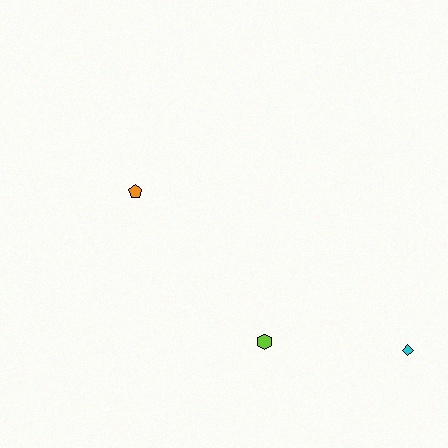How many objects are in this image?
There are 3 objects.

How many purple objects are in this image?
There are no purple objects.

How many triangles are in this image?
There are no triangles.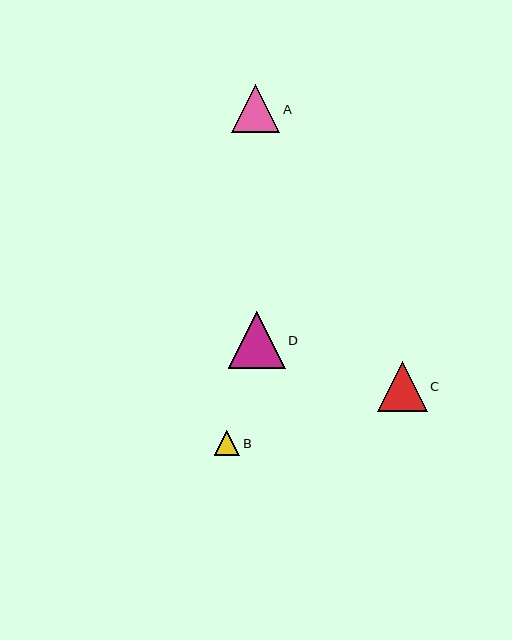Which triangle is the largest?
Triangle D is the largest with a size of approximately 57 pixels.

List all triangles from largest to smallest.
From largest to smallest: D, C, A, B.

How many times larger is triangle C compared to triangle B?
Triangle C is approximately 2.0 times the size of triangle B.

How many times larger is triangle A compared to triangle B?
Triangle A is approximately 1.9 times the size of triangle B.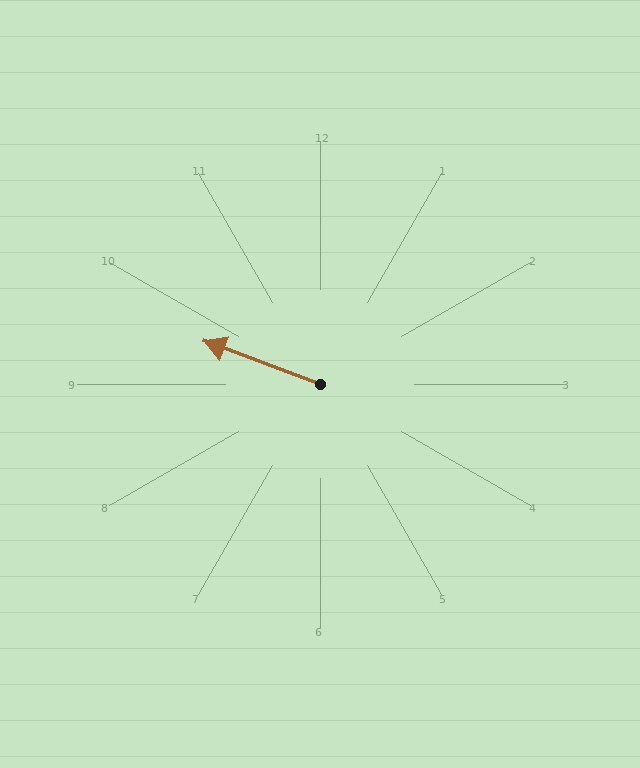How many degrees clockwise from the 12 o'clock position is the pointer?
Approximately 290 degrees.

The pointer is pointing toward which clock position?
Roughly 10 o'clock.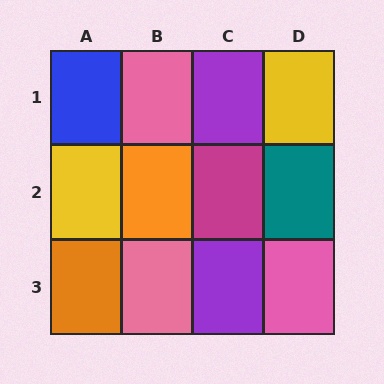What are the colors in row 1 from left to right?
Blue, pink, purple, yellow.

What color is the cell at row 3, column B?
Pink.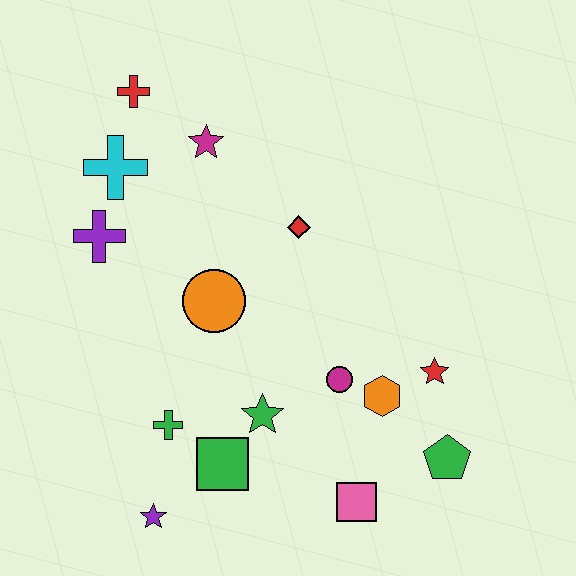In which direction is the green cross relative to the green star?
The green cross is to the left of the green star.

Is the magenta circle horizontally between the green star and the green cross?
No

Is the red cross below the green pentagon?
No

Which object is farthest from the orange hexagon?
The red cross is farthest from the orange hexagon.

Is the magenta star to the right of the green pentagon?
No